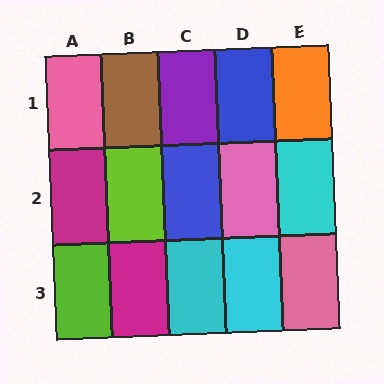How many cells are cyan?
3 cells are cyan.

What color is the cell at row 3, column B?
Magenta.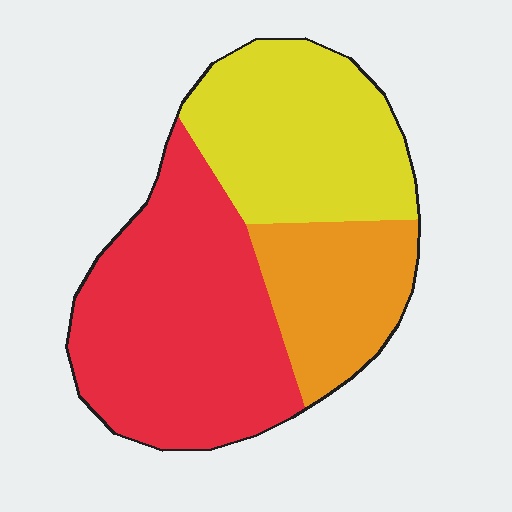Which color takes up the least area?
Orange, at roughly 20%.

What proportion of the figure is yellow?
Yellow takes up between a sixth and a third of the figure.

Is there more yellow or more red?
Red.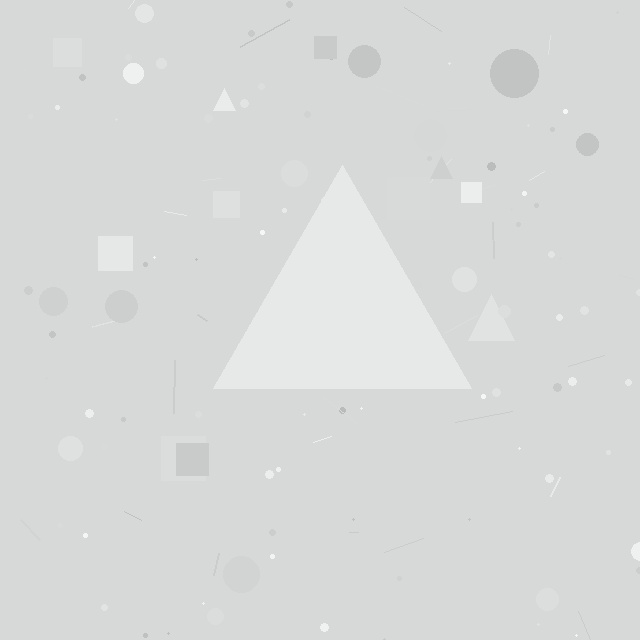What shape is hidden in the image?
A triangle is hidden in the image.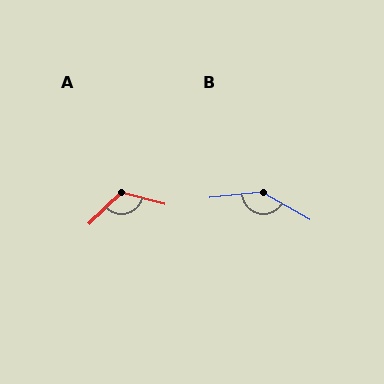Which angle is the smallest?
A, at approximately 121 degrees.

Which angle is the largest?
B, at approximately 144 degrees.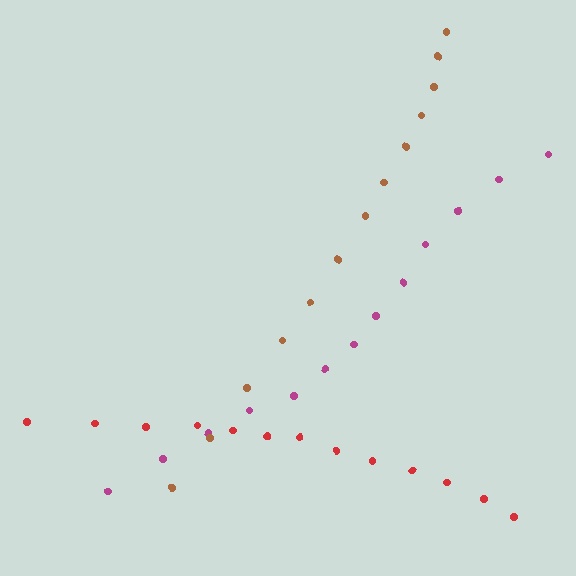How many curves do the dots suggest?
There are 3 distinct paths.